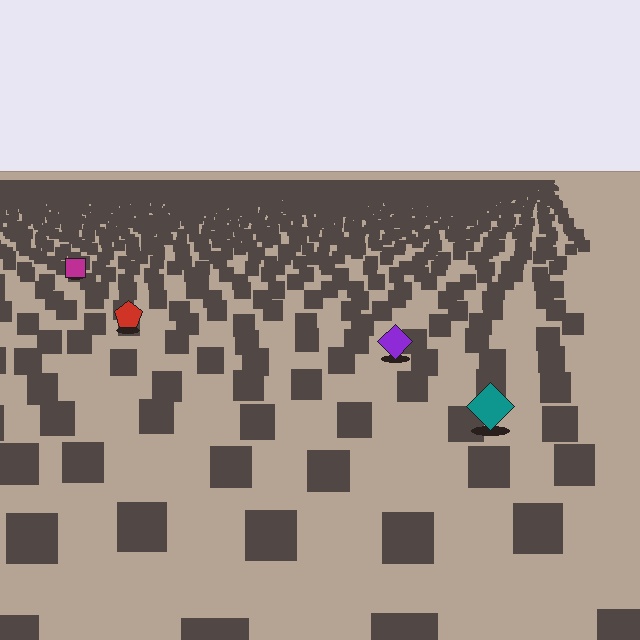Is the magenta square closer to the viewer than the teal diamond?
No. The teal diamond is closer — you can tell from the texture gradient: the ground texture is coarser near it.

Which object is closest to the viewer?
The teal diamond is closest. The texture marks near it are larger and more spread out.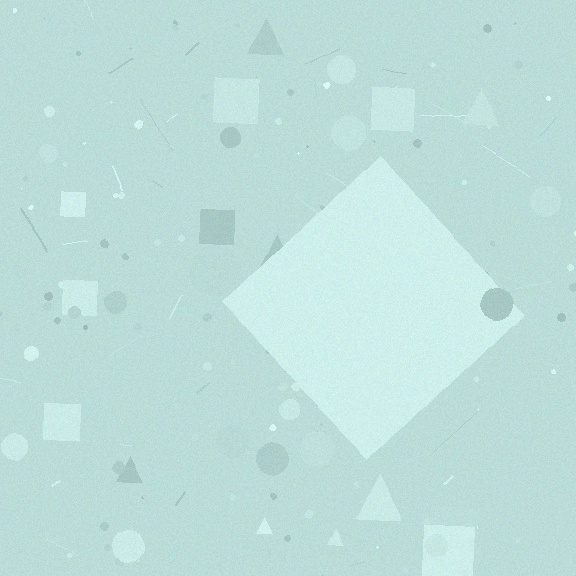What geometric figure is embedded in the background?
A diamond is embedded in the background.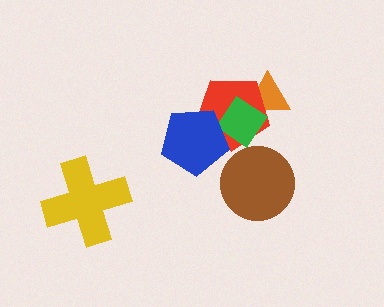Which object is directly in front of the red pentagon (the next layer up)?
The green diamond is directly in front of the red pentagon.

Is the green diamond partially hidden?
Yes, it is partially covered by another shape.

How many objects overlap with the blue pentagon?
2 objects overlap with the blue pentagon.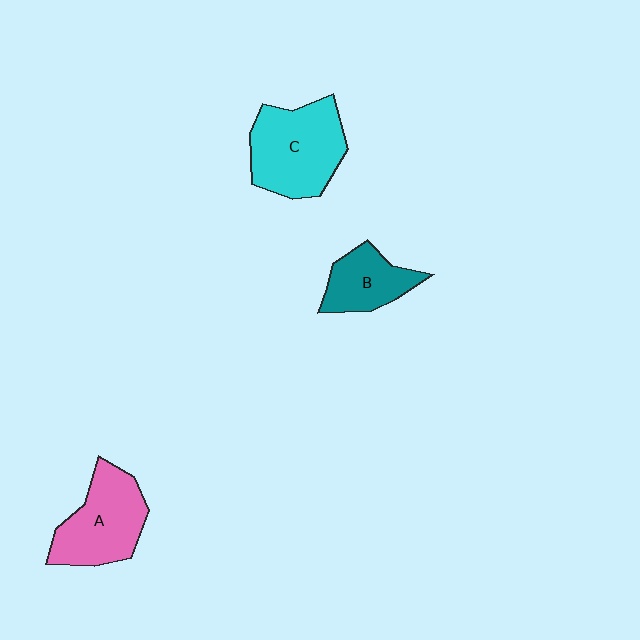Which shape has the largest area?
Shape C (cyan).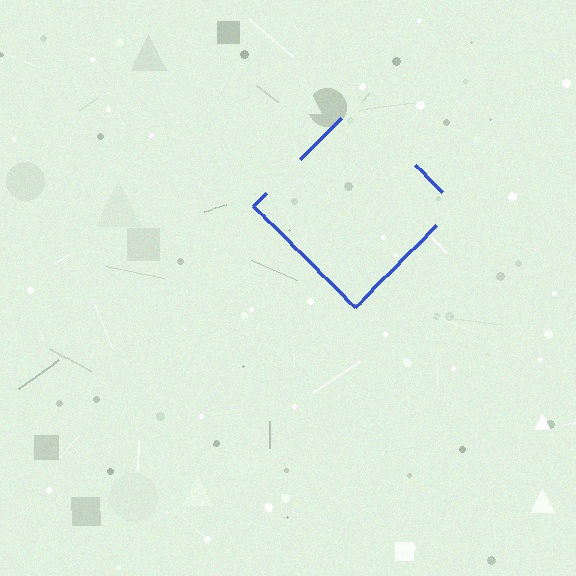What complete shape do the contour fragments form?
The contour fragments form a diamond.